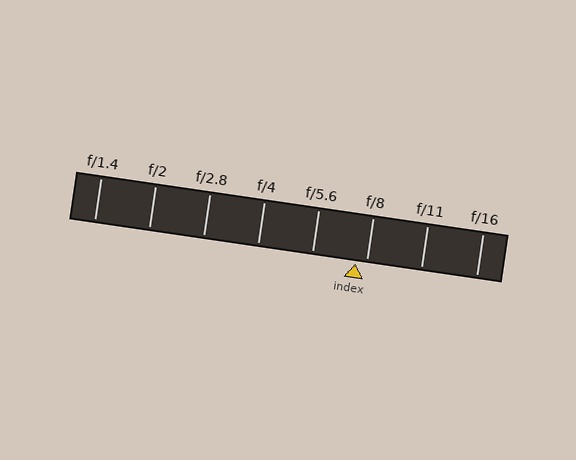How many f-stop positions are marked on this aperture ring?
There are 8 f-stop positions marked.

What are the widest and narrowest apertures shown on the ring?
The widest aperture shown is f/1.4 and the narrowest is f/16.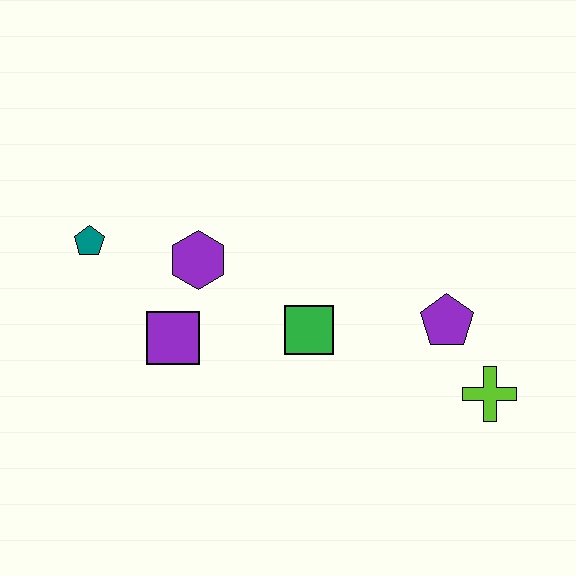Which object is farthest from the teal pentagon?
The lime cross is farthest from the teal pentagon.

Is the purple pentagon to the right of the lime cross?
No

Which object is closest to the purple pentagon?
The lime cross is closest to the purple pentagon.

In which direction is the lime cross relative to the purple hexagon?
The lime cross is to the right of the purple hexagon.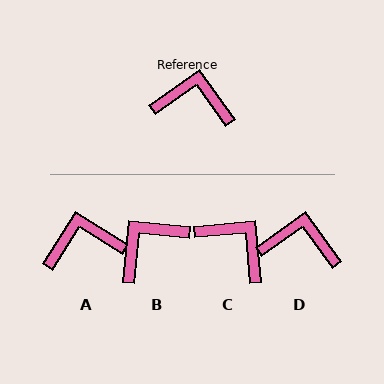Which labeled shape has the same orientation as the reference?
D.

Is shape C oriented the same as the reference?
No, it is off by about 31 degrees.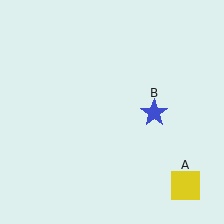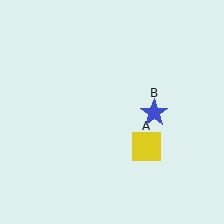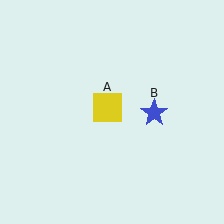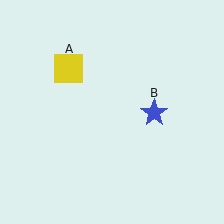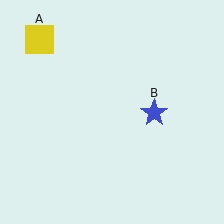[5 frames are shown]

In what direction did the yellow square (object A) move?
The yellow square (object A) moved up and to the left.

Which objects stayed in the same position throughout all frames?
Blue star (object B) remained stationary.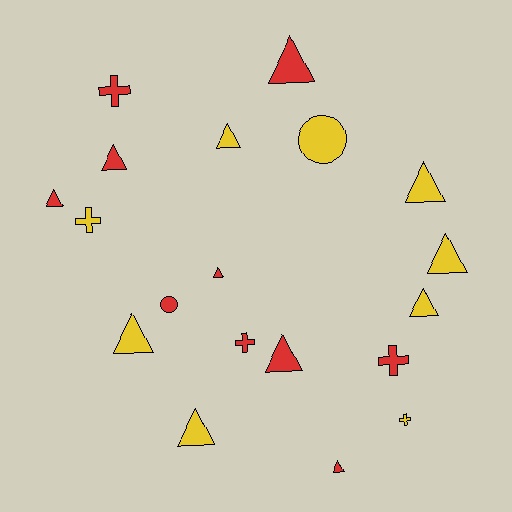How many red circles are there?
There is 1 red circle.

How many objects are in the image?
There are 19 objects.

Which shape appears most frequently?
Triangle, with 12 objects.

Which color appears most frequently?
Red, with 10 objects.